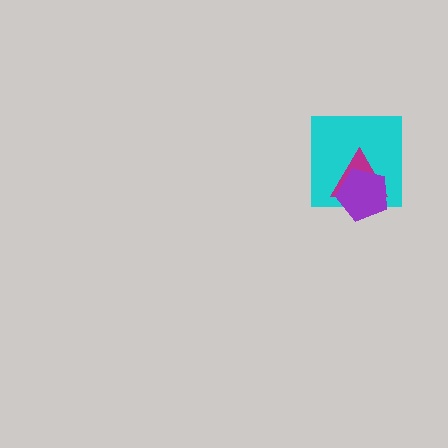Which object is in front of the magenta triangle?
The purple pentagon is in front of the magenta triangle.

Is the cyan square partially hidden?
Yes, it is partially covered by another shape.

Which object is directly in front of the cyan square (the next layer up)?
The magenta triangle is directly in front of the cyan square.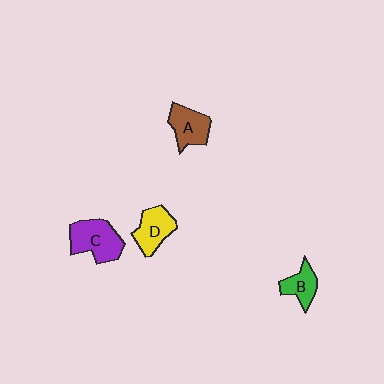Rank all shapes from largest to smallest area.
From largest to smallest: C (purple), D (yellow), A (brown), B (green).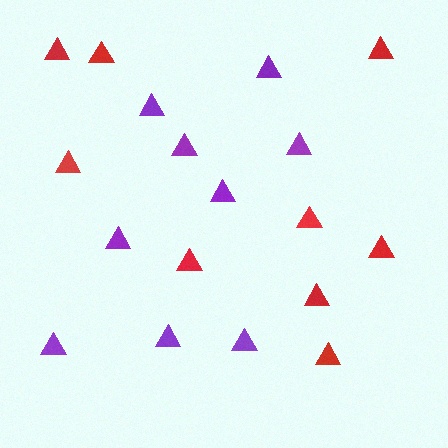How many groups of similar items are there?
There are 2 groups: one group of red triangles (9) and one group of purple triangles (9).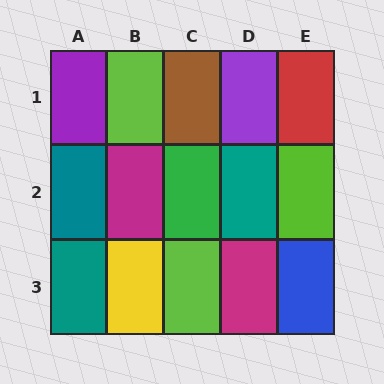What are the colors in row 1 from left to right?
Purple, lime, brown, purple, red.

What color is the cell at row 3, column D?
Magenta.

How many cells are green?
1 cell is green.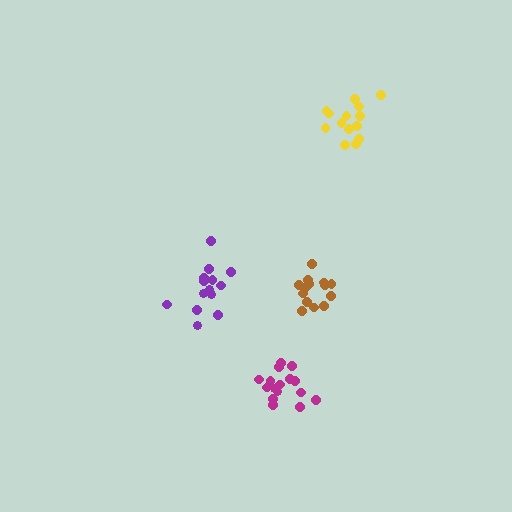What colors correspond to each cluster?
The clusters are colored: brown, magenta, purple, yellow.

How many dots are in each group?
Group 1: 14 dots, Group 2: 16 dots, Group 3: 14 dots, Group 4: 14 dots (58 total).